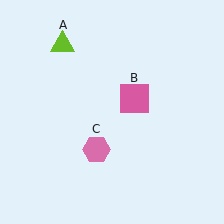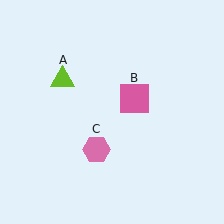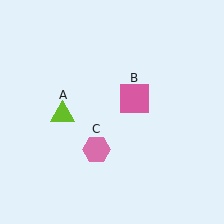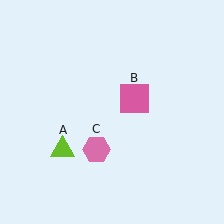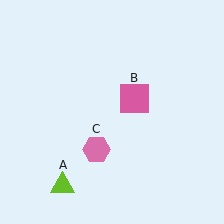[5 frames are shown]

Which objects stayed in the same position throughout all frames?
Pink square (object B) and pink hexagon (object C) remained stationary.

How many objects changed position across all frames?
1 object changed position: lime triangle (object A).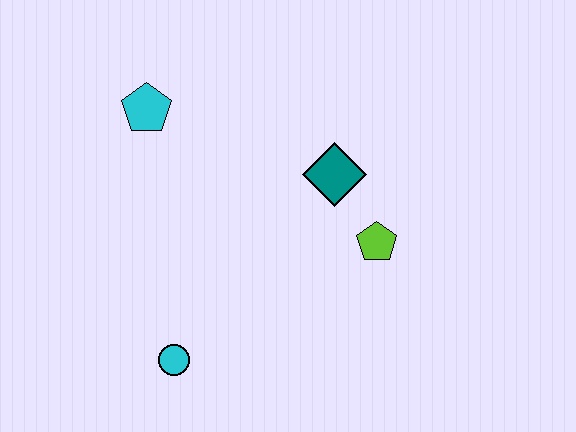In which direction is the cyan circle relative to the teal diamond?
The cyan circle is below the teal diamond.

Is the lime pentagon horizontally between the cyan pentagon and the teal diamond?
No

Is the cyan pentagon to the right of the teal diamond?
No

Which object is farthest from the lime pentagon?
The cyan pentagon is farthest from the lime pentagon.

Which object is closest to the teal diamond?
The lime pentagon is closest to the teal diamond.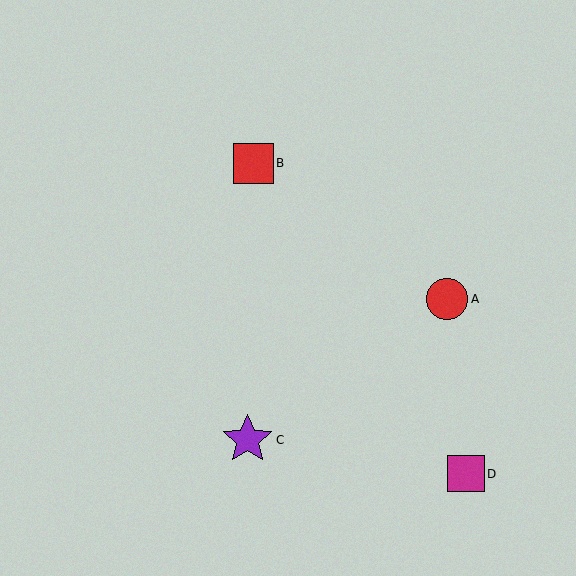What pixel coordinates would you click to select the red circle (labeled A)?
Click at (447, 299) to select the red circle A.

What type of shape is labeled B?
Shape B is a red square.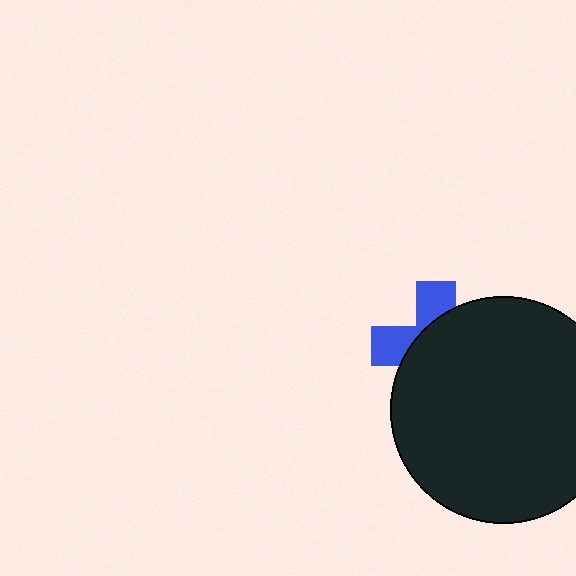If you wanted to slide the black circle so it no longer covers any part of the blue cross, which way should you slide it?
Slide it toward the lower-right — that is the most direct way to separate the two shapes.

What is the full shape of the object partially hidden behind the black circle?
The partially hidden object is a blue cross.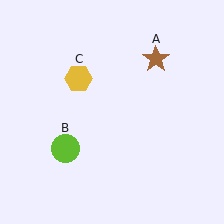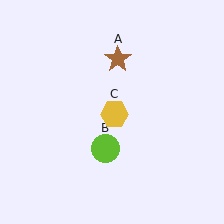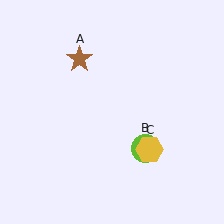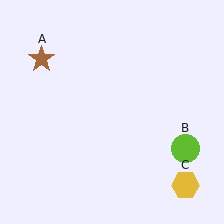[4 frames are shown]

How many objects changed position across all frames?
3 objects changed position: brown star (object A), lime circle (object B), yellow hexagon (object C).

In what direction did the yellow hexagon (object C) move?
The yellow hexagon (object C) moved down and to the right.